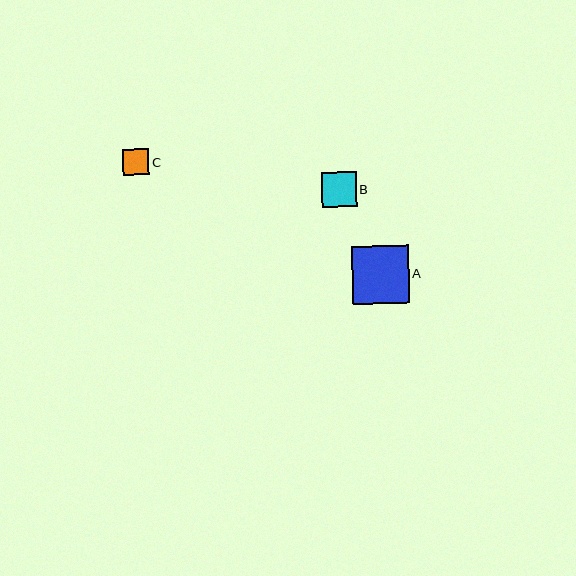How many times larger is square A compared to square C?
Square A is approximately 2.2 times the size of square C.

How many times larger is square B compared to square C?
Square B is approximately 1.4 times the size of square C.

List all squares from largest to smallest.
From largest to smallest: A, B, C.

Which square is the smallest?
Square C is the smallest with a size of approximately 26 pixels.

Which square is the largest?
Square A is the largest with a size of approximately 57 pixels.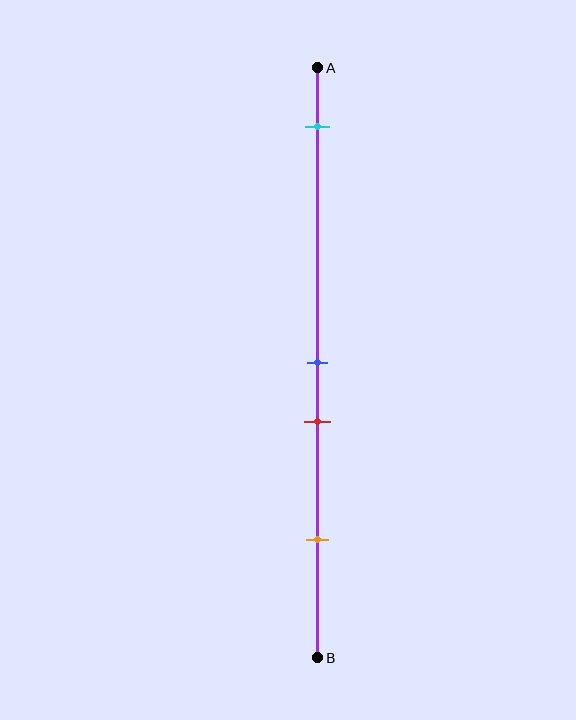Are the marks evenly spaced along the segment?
No, the marks are not evenly spaced.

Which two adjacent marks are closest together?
The blue and red marks are the closest adjacent pair.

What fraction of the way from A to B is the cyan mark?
The cyan mark is approximately 10% (0.1) of the way from A to B.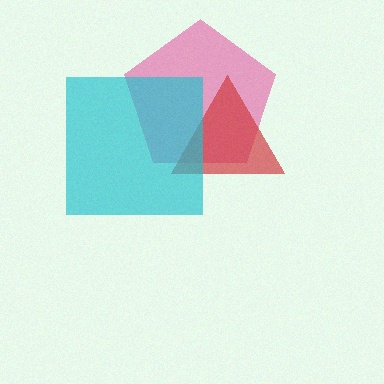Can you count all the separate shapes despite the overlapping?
Yes, there are 3 separate shapes.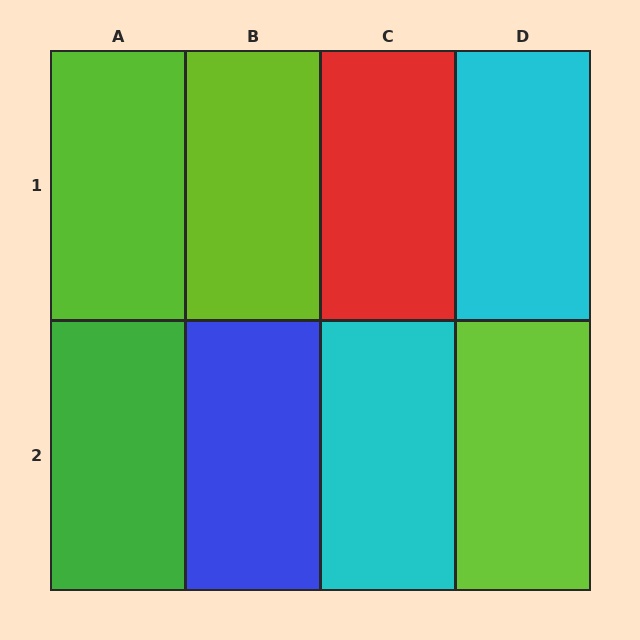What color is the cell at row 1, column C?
Red.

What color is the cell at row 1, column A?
Lime.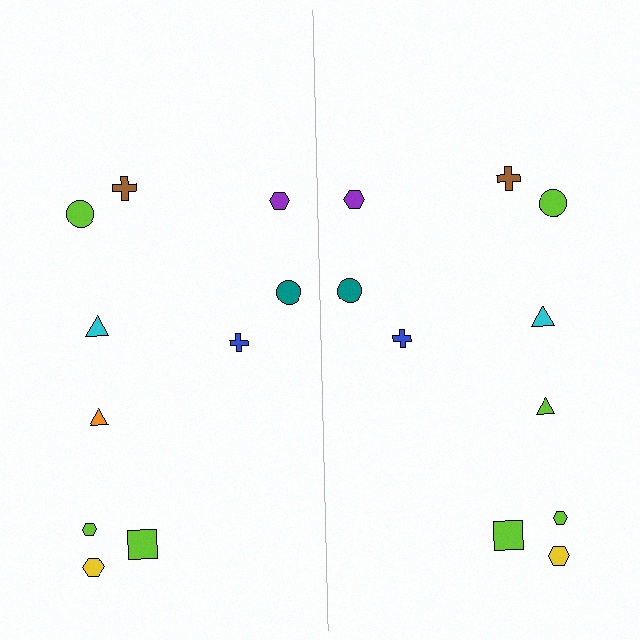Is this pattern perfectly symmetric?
No, the pattern is not perfectly symmetric. The lime triangle on the right side breaks the symmetry — its mirror counterpart is orange.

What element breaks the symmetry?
The lime triangle on the right side breaks the symmetry — its mirror counterpart is orange.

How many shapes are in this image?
There are 20 shapes in this image.